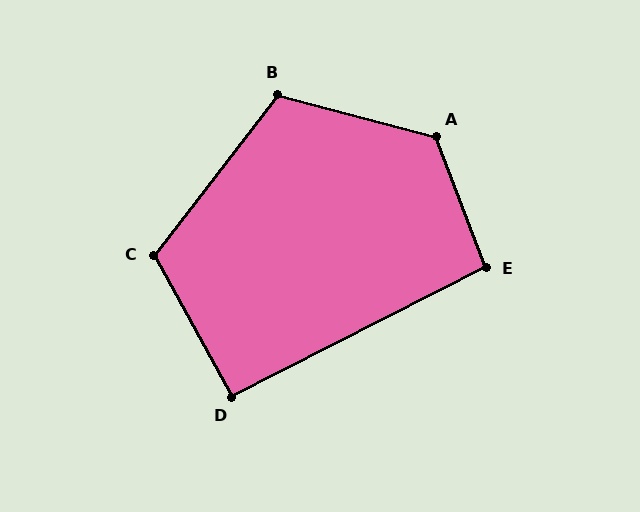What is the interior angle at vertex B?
Approximately 113 degrees (obtuse).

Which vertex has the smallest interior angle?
D, at approximately 92 degrees.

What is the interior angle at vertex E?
Approximately 96 degrees (obtuse).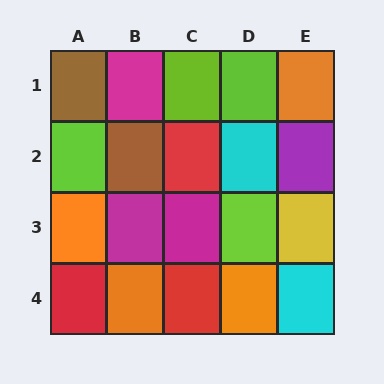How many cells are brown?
2 cells are brown.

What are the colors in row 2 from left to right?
Lime, brown, red, cyan, purple.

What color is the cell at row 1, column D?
Lime.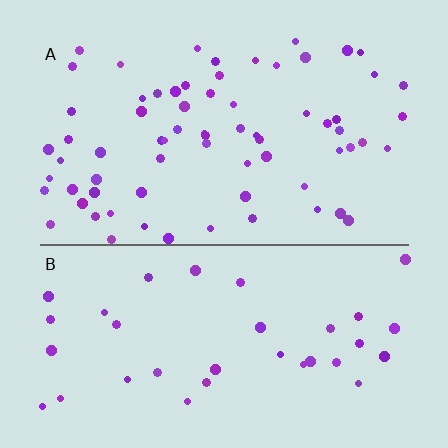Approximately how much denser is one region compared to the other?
Approximately 2.0× — region A over region B.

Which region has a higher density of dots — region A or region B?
A (the top).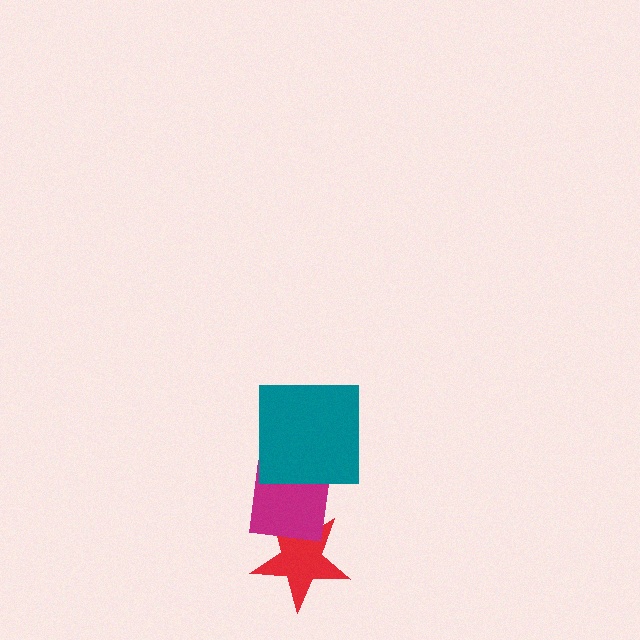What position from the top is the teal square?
The teal square is 1st from the top.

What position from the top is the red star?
The red star is 3rd from the top.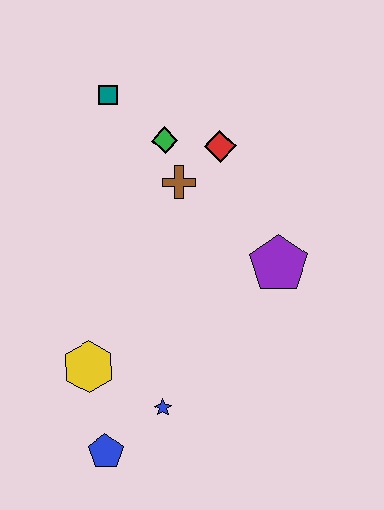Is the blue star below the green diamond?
Yes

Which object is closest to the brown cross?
The green diamond is closest to the brown cross.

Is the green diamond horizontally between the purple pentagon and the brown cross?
No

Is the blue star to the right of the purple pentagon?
No